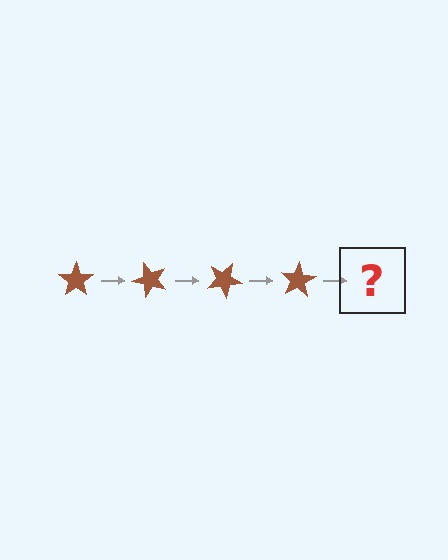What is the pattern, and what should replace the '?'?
The pattern is that the star rotates 50 degrees each step. The '?' should be a brown star rotated 200 degrees.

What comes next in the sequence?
The next element should be a brown star rotated 200 degrees.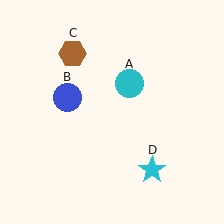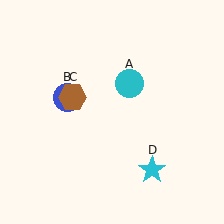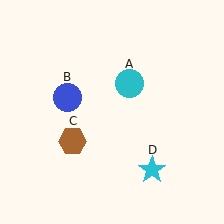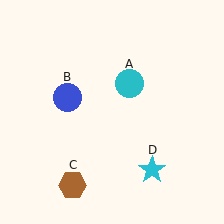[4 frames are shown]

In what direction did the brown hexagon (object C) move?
The brown hexagon (object C) moved down.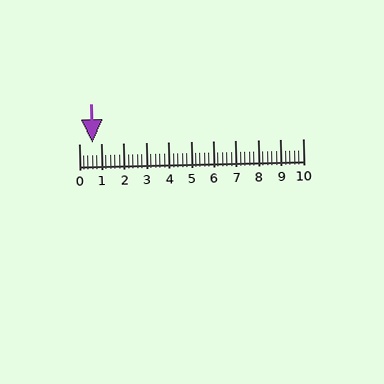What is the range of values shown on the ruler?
The ruler shows values from 0 to 10.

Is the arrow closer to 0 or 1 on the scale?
The arrow is closer to 1.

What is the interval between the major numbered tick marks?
The major tick marks are spaced 1 units apart.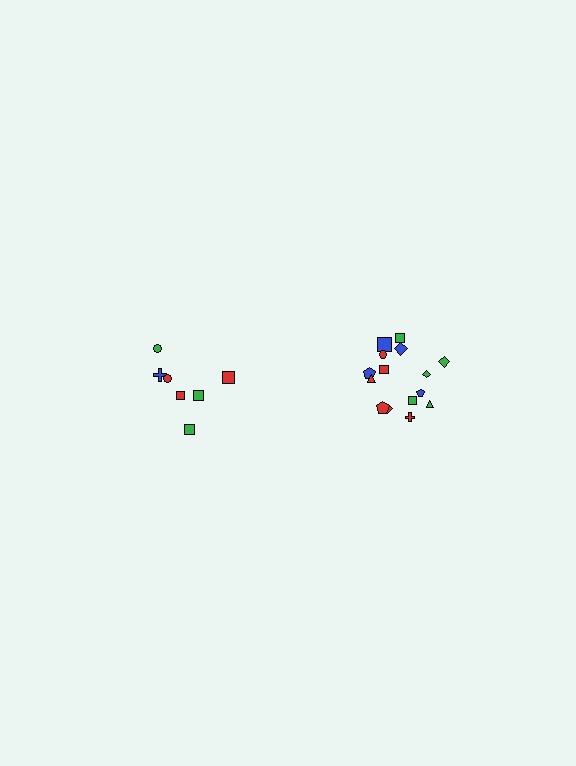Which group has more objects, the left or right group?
The right group.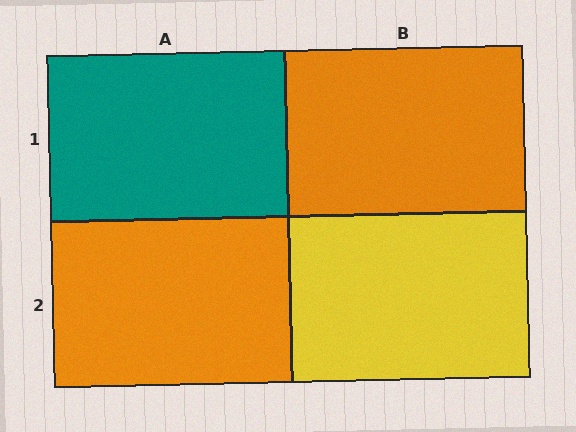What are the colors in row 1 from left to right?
Teal, orange.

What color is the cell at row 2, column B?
Yellow.